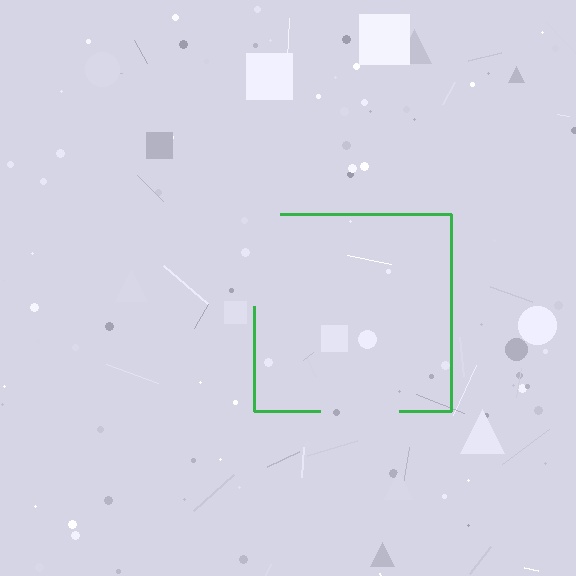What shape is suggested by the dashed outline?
The dashed outline suggests a square.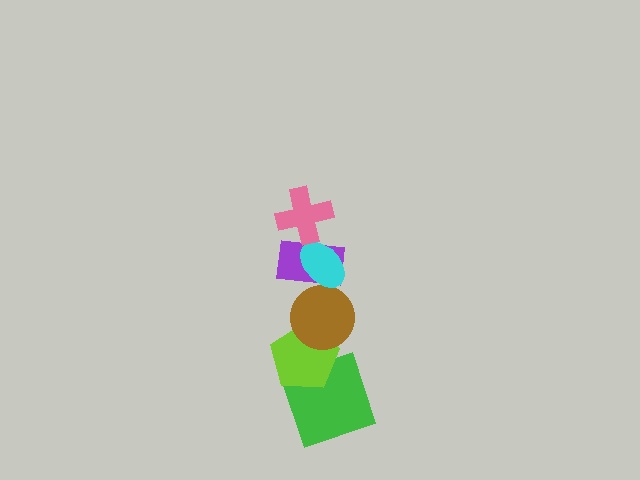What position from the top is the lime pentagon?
The lime pentagon is 5th from the top.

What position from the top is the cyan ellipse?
The cyan ellipse is 2nd from the top.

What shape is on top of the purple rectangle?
The cyan ellipse is on top of the purple rectangle.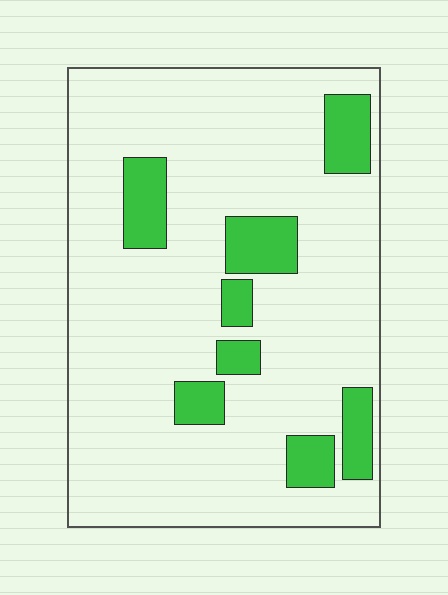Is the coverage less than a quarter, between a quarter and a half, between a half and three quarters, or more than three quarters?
Less than a quarter.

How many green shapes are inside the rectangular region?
8.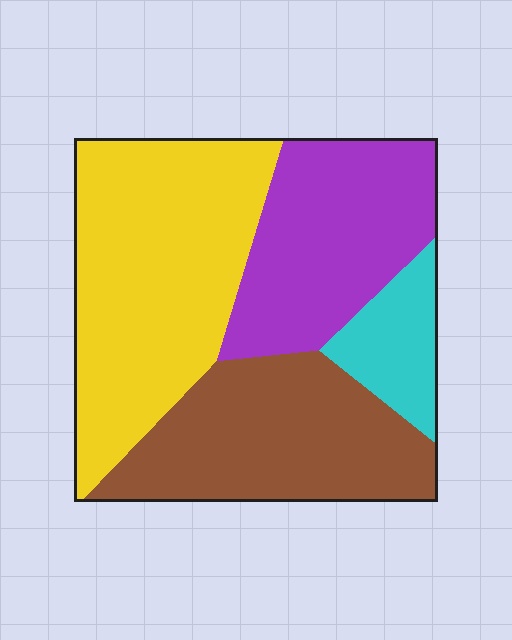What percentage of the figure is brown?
Brown takes up between a quarter and a half of the figure.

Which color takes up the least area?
Cyan, at roughly 10%.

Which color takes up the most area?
Yellow, at roughly 40%.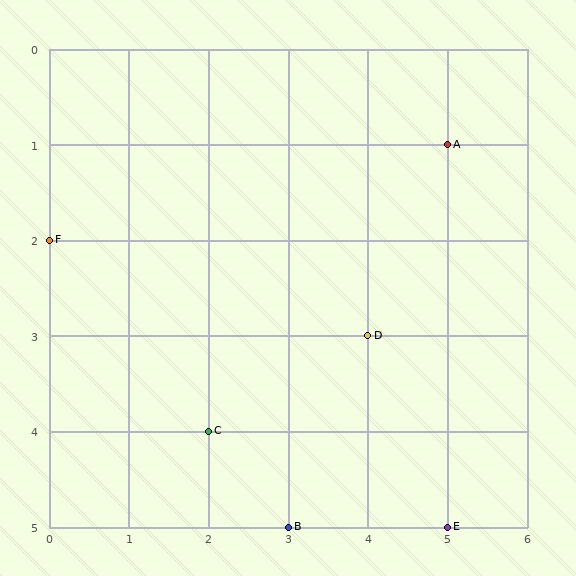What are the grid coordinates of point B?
Point B is at grid coordinates (3, 5).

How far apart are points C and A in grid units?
Points C and A are 3 columns and 3 rows apart (about 4.2 grid units diagonally).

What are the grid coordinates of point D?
Point D is at grid coordinates (4, 3).